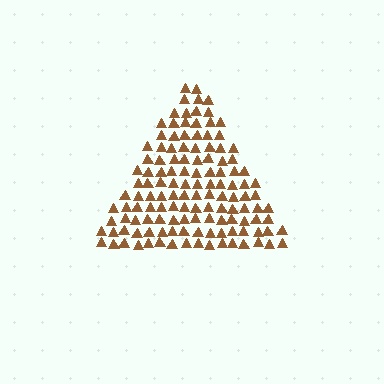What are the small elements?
The small elements are triangles.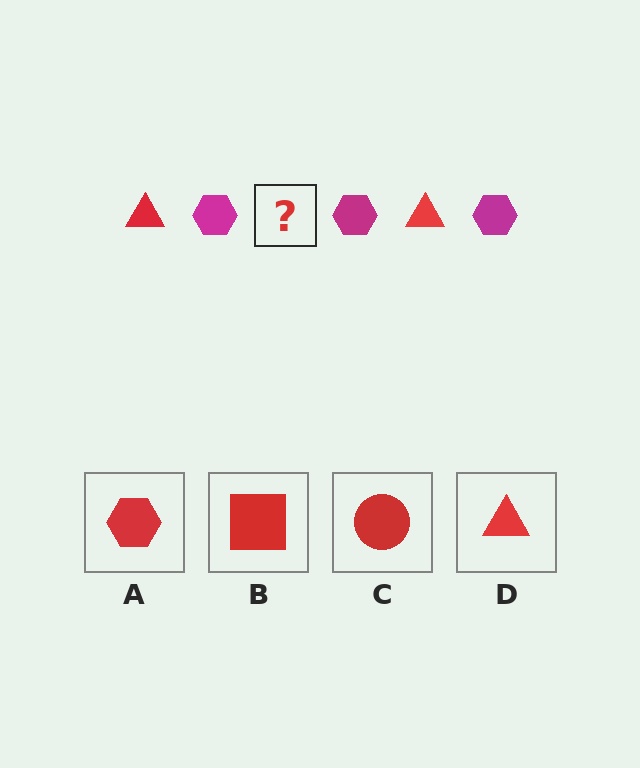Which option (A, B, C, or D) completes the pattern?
D.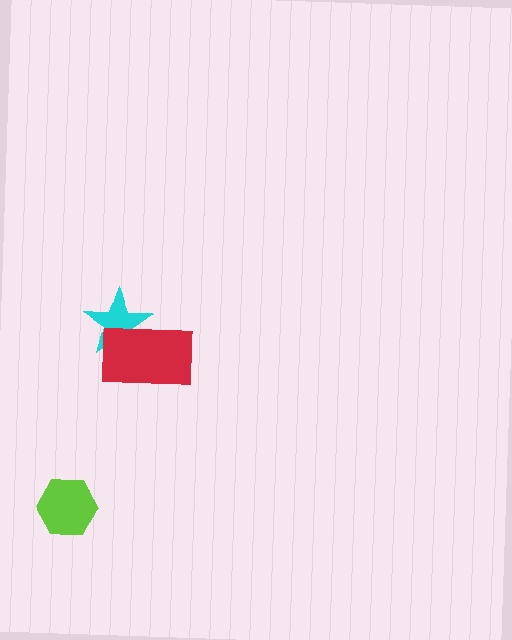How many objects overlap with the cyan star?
1 object overlaps with the cyan star.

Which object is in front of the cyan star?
The red rectangle is in front of the cyan star.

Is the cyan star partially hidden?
Yes, it is partially covered by another shape.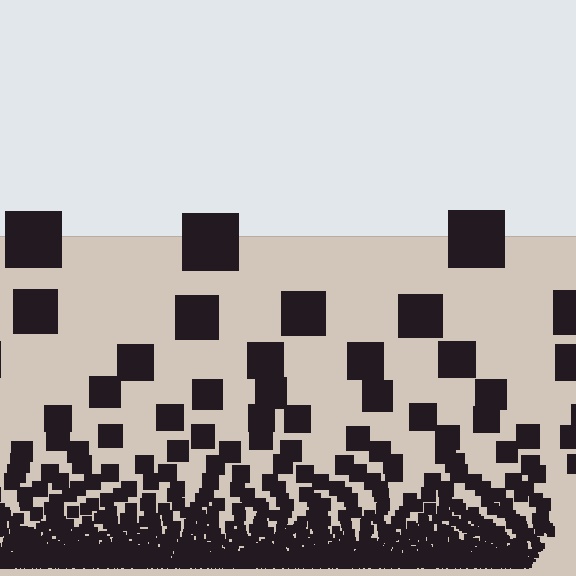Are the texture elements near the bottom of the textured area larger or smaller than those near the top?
Smaller. The gradient is inverted — elements near the bottom are smaller and denser.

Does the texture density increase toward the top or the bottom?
Density increases toward the bottom.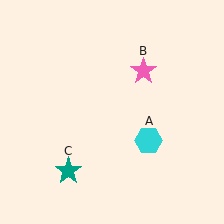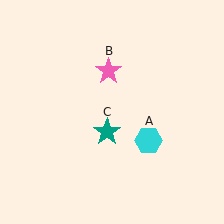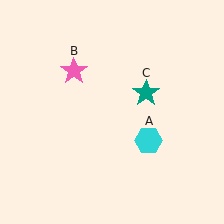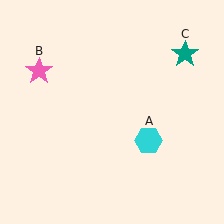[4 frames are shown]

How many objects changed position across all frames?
2 objects changed position: pink star (object B), teal star (object C).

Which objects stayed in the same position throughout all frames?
Cyan hexagon (object A) remained stationary.